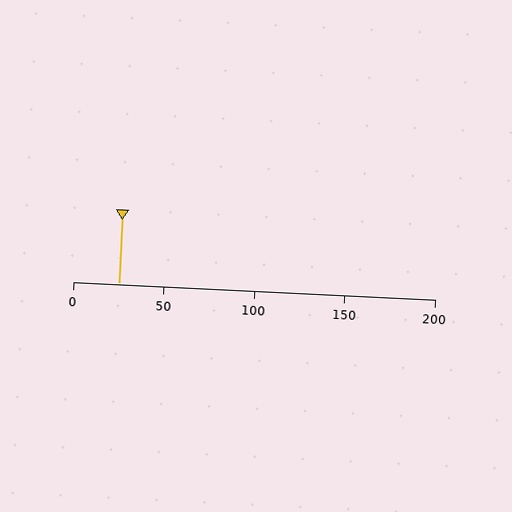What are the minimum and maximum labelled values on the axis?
The axis runs from 0 to 200.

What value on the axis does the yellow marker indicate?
The marker indicates approximately 25.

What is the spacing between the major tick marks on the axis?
The major ticks are spaced 50 apart.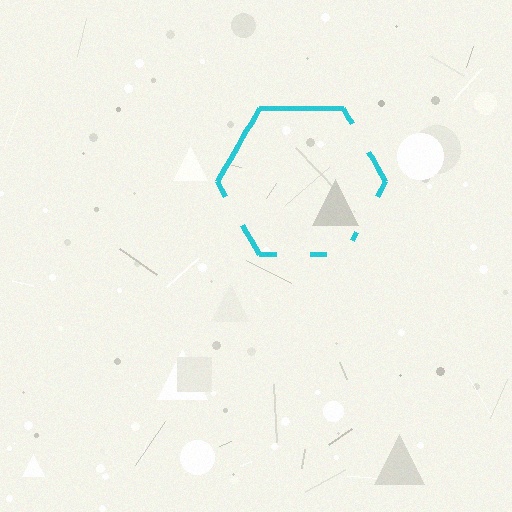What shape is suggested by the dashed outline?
The dashed outline suggests a hexagon.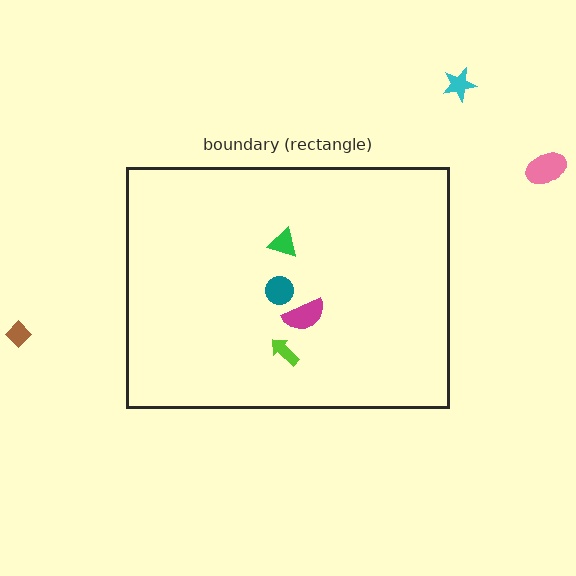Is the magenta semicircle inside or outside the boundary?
Inside.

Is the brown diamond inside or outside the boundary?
Outside.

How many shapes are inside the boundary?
4 inside, 3 outside.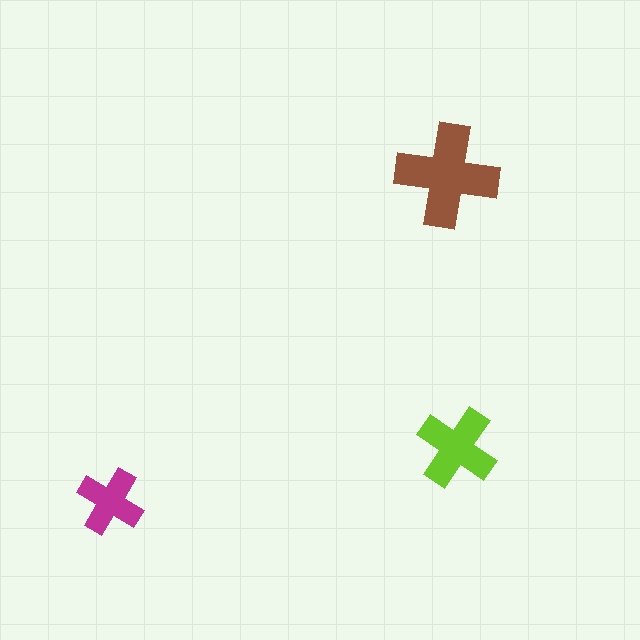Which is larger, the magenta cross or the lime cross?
The lime one.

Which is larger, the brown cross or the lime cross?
The brown one.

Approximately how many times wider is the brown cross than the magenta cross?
About 1.5 times wider.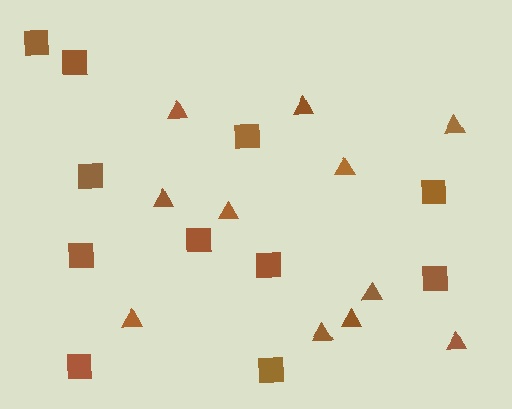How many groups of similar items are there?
There are 2 groups: one group of squares (11) and one group of triangles (11).